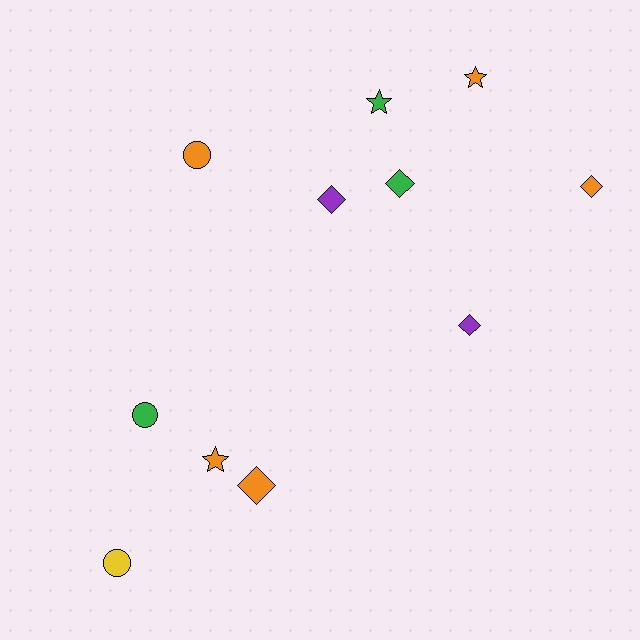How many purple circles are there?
There are no purple circles.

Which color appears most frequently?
Orange, with 5 objects.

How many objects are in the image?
There are 11 objects.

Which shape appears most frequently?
Diamond, with 5 objects.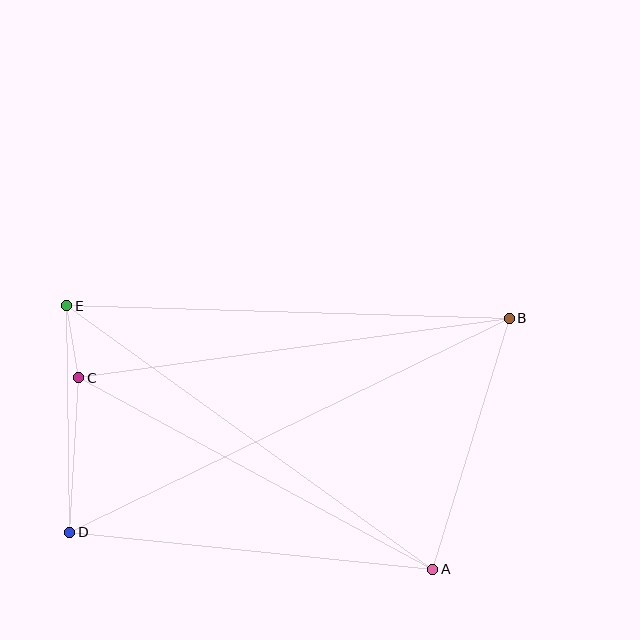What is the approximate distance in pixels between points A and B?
The distance between A and B is approximately 262 pixels.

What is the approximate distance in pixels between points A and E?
The distance between A and E is approximately 451 pixels.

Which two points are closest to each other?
Points C and E are closest to each other.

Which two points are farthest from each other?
Points B and D are farthest from each other.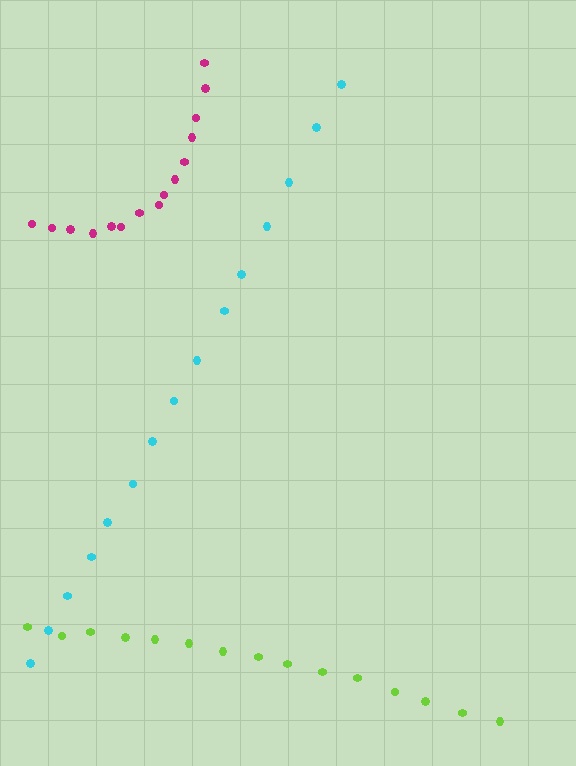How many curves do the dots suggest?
There are 3 distinct paths.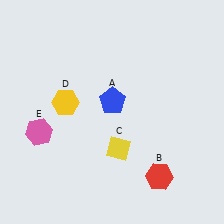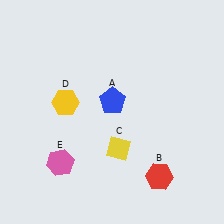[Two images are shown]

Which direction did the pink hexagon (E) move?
The pink hexagon (E) moved down.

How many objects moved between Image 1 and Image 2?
1 object moved between the two images.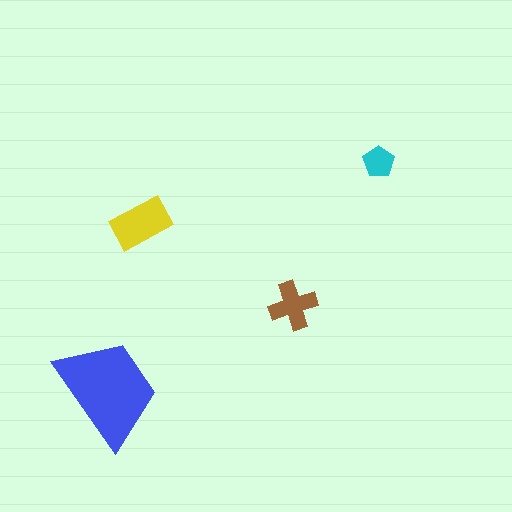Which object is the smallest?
The cyan pentagon.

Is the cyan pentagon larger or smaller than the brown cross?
Smaller.